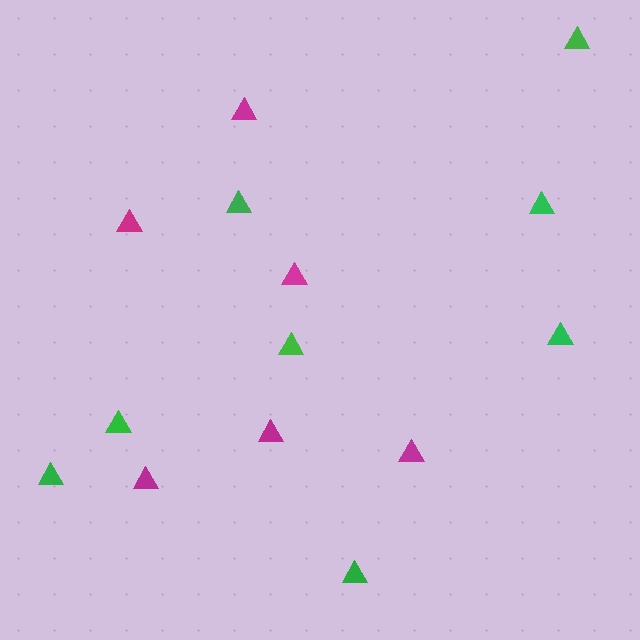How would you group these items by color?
There are 2 groups: one group of green triangles (8) and one group of magenta triangles (6).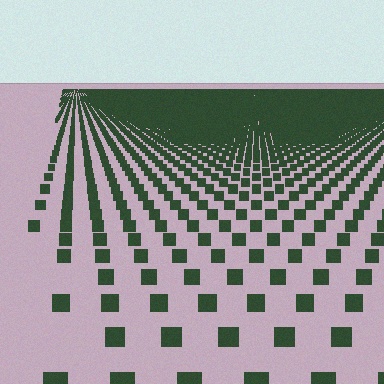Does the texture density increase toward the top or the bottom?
Density increases toward the top.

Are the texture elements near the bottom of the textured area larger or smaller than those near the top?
Larger. Near the bottom, elements are closer to the viewer and appear at a bigger on-screen size.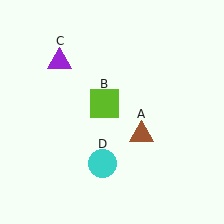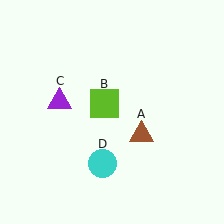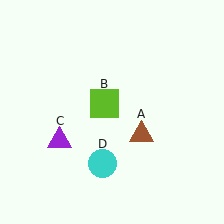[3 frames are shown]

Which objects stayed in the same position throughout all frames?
Brown triangle (object A) and lime square (object B) and cyan circle (object D) remained stationary.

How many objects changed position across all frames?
1 object changed position: purple triangle (object C).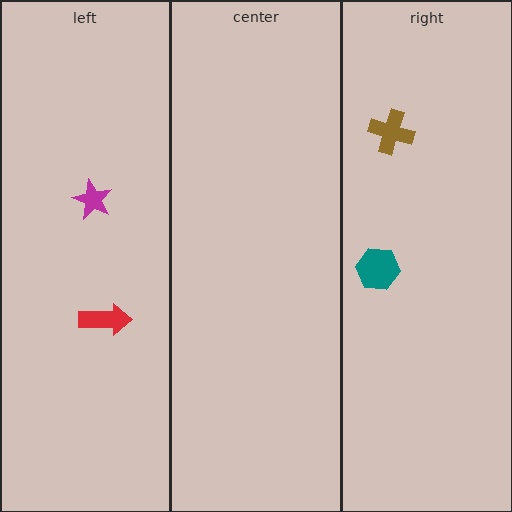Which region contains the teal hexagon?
The right region.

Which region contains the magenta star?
The left region.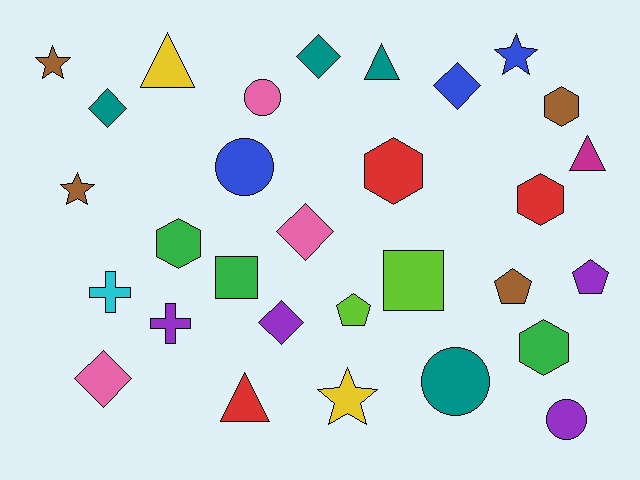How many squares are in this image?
There are 2 squares.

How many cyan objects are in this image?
There is 1 cyan object.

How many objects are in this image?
There are 30 objects.